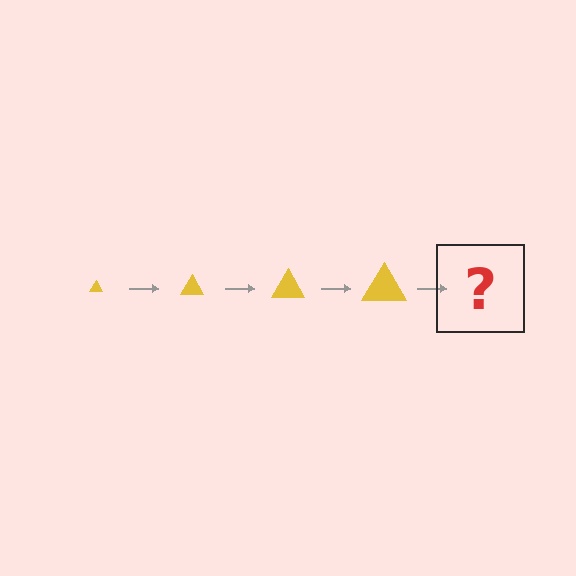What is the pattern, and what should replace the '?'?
The pattern is that the triangle gets progressively larger each step. The '?' should be a yellow triangle, larger than the previous one.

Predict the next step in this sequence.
The next step is a yellow triangle, larger than the previous one.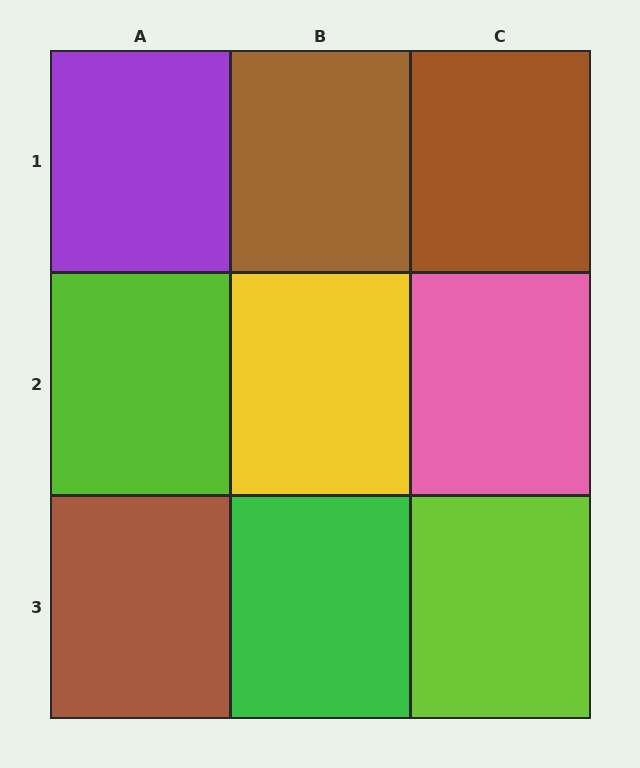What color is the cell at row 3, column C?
Lime.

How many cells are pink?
1 cell is pink.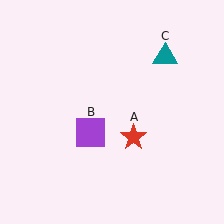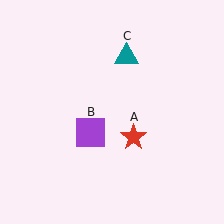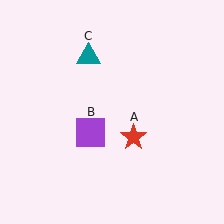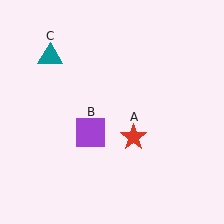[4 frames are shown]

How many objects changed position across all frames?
1 object changed position: teal triangle (object C).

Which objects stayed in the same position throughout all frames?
Red star (object A) and purple square (object B) remained stationary.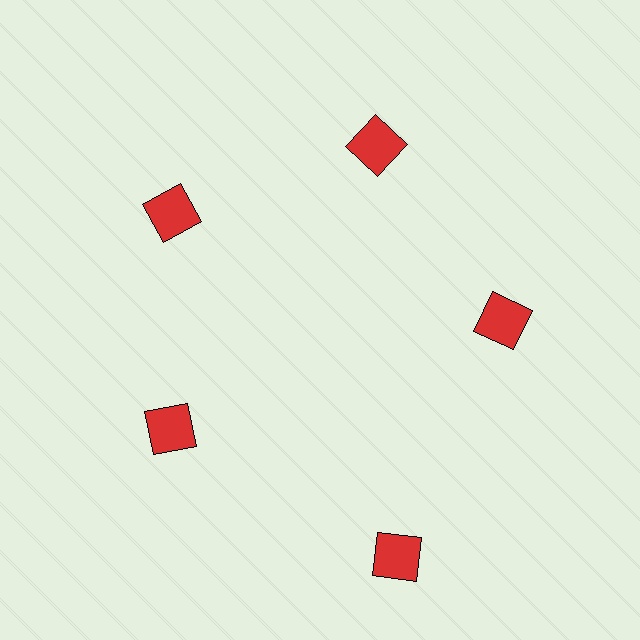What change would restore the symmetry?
The symmetry would be restored by moving it inward, back onto the ring so that all 5 squares sit at equal angles and equal distance from the center.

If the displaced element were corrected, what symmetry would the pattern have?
It would have 5-fold rotational symmetry — the pattern would map onto itself every 72 degrees.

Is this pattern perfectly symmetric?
No. The 5 red squares are arranged in a ring, but one element near the 5 o'clock position is pushed outward from the center, breaking the 5-fold rotational symmetry.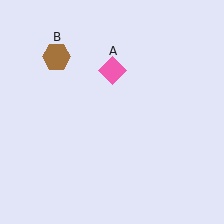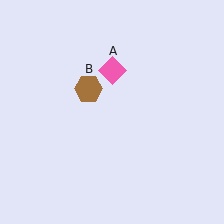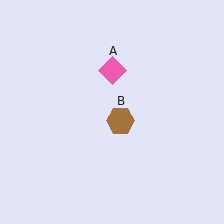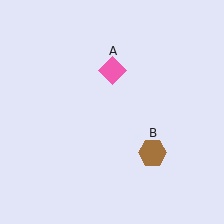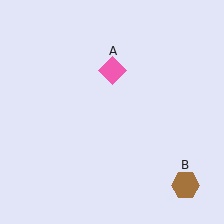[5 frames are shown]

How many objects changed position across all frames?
1 object changed position: brown hexagon (object B).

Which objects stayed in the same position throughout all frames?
Pink diamond (object A) remained stationary.